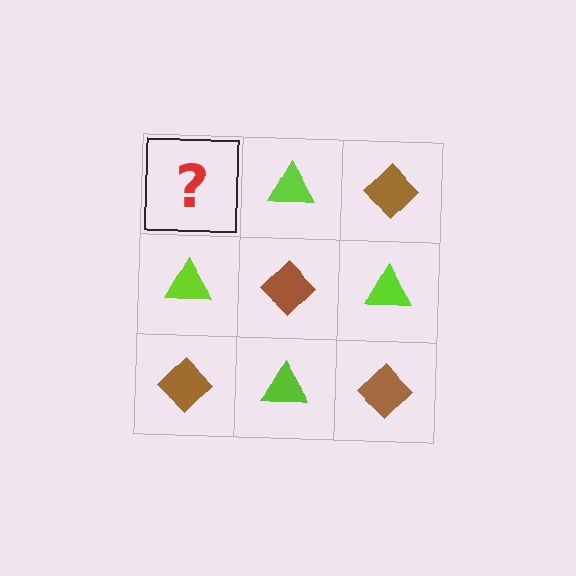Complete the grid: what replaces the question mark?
The question mark should be replaced with a brown diamond.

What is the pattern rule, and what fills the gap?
The rule is that it alternates brown diamond and lime triangle in a checkerboard pattern. The gap should be filled with a brown diamond.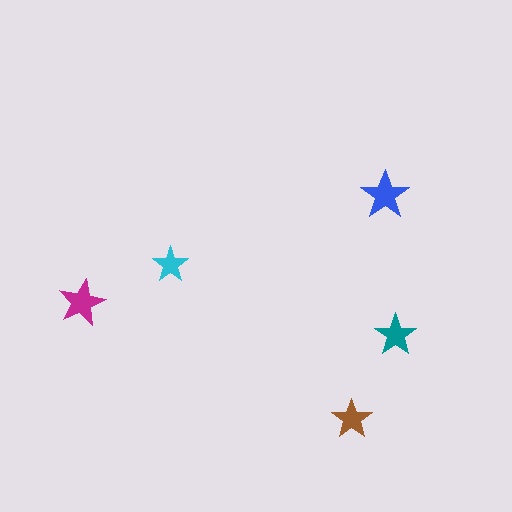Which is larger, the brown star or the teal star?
The teal one.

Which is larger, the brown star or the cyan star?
The brown one.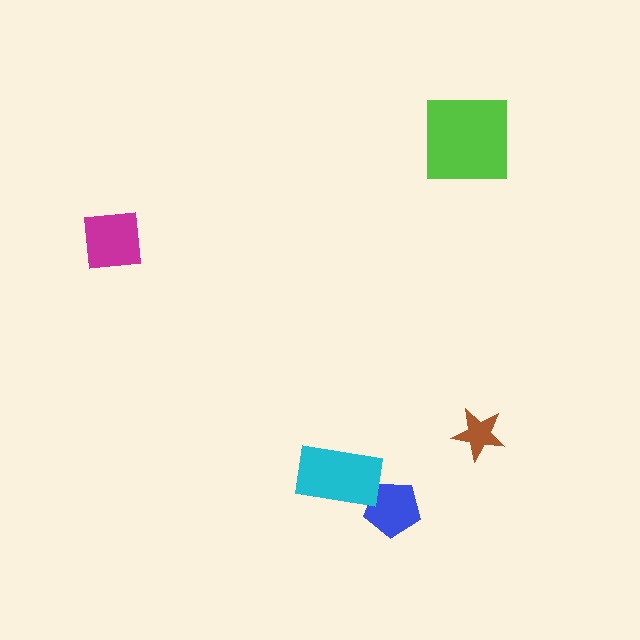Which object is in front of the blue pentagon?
The cyan rectangle is in front of the blue pentagon.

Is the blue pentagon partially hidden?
Yes, it is partially covered by another shape.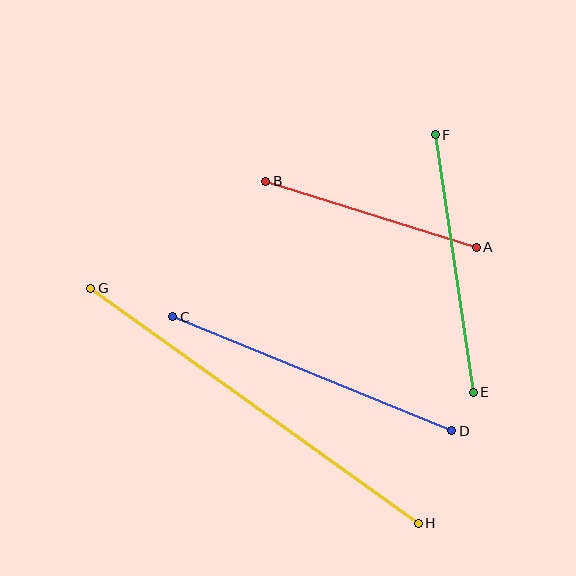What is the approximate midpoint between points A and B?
The midpoint is at approximately (371, 214) pixels.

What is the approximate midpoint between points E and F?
The midpoint is at approximately (454, 263) pixels.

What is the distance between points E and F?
The distance is approximately 260 pixels.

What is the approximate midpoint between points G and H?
The midpoint is at approximately (254, 406) pixels.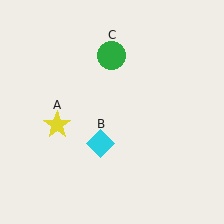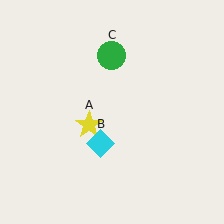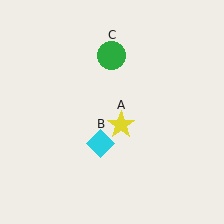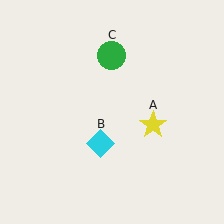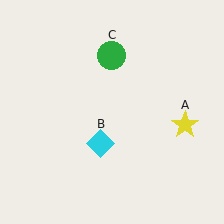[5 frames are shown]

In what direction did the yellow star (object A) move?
The yellow star (object A) moved right.